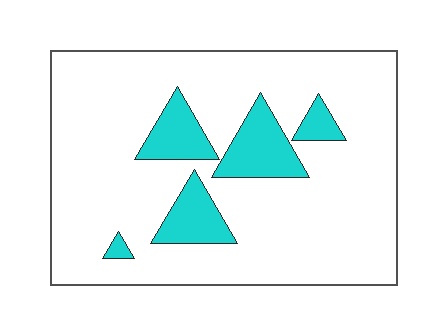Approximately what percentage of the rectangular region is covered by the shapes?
Approximately 15%.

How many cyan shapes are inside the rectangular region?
5.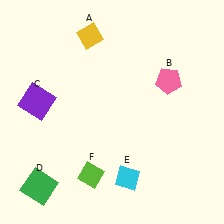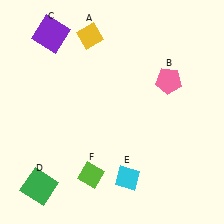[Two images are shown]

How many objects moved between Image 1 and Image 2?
1 object moved between the two images.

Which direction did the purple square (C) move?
The purple square (C) moved up.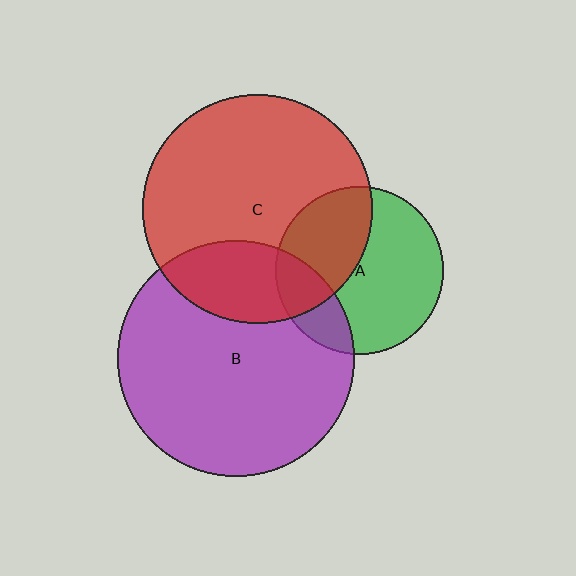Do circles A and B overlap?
Yes.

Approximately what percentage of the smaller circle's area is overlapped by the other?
Approximately 20%.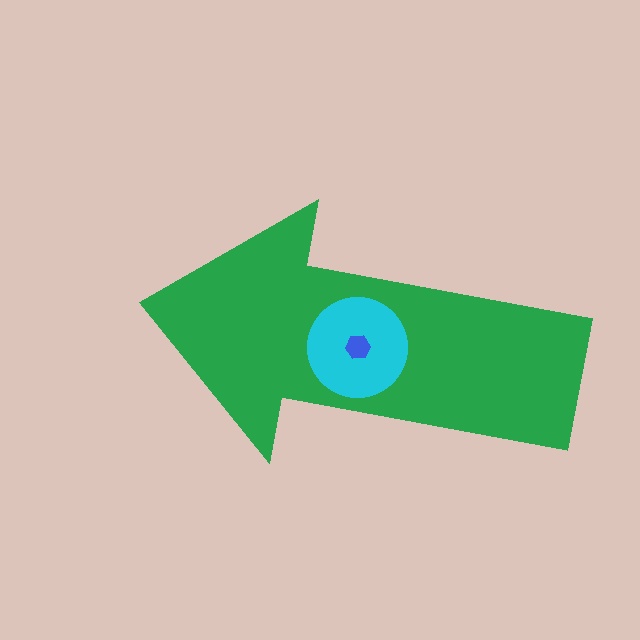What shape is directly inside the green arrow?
The cyan circle.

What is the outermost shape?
The green arrow.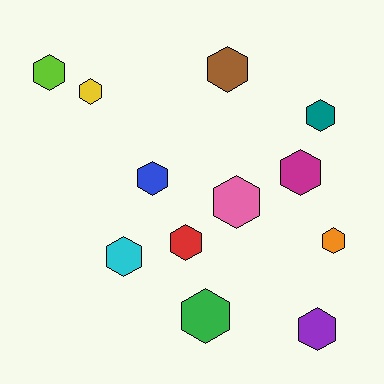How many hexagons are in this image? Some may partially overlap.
There are 12 hexagons.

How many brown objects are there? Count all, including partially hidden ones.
There is 1 brown object.